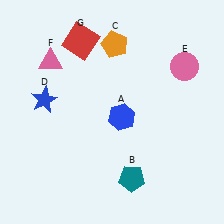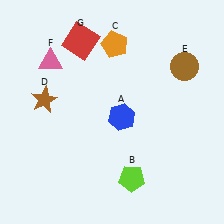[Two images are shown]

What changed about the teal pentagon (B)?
In Image 1, B is teal. In Image 2, it changed to lime.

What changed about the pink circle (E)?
In Image 1, E is pink. In Image 2, it changed to brown.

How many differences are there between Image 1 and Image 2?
There are 3 differences between the two images.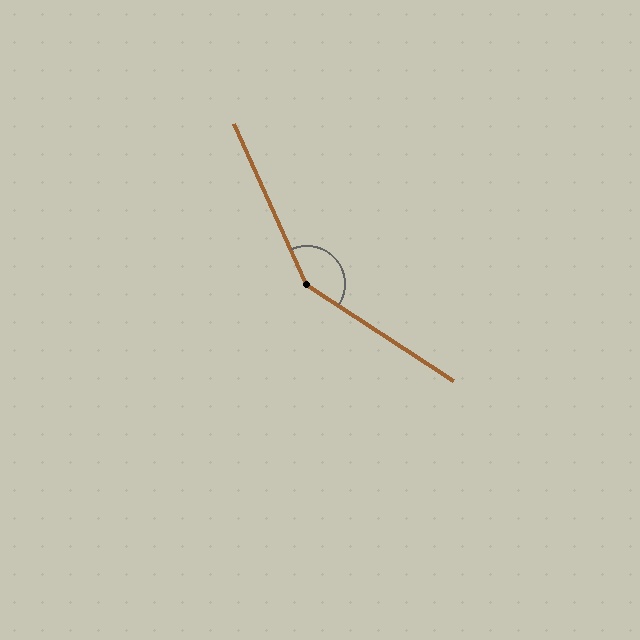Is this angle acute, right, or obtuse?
It is obtuse.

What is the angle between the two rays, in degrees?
Approximately 148 degrees.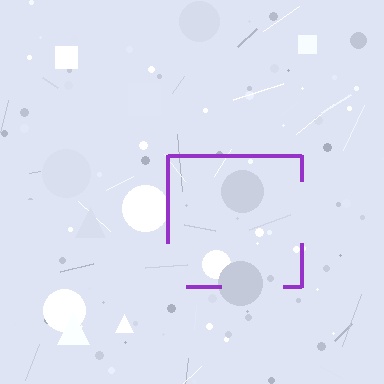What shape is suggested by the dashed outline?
The dashed outline suggests a square.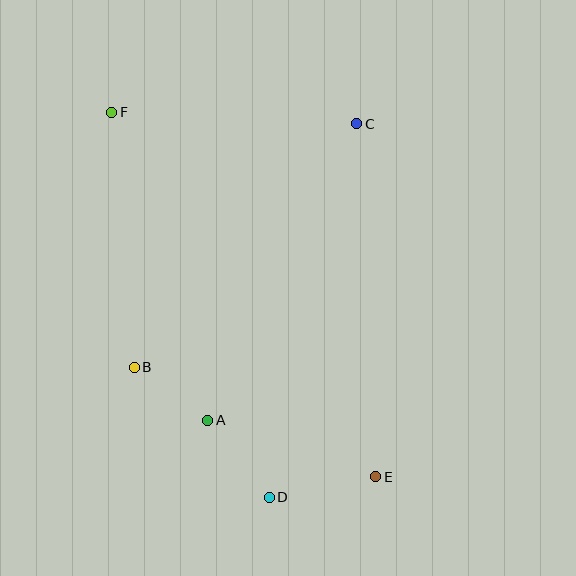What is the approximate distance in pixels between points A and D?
The distance between A and D is approximately 98 pixels.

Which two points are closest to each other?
Points A and B are closest to each other.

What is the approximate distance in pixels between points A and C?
The distance between A and C is approximately 332 pixels.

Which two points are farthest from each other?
Points E and F are farthest from each other.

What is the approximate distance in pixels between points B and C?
The distance between B and C is approximately 330 pixels.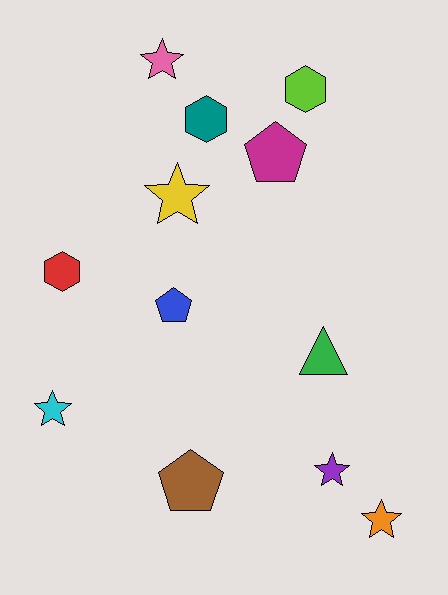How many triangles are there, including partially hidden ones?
There is 1 triangle.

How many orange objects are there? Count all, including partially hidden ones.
There is 1 orange object.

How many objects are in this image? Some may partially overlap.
There are 12 objects.